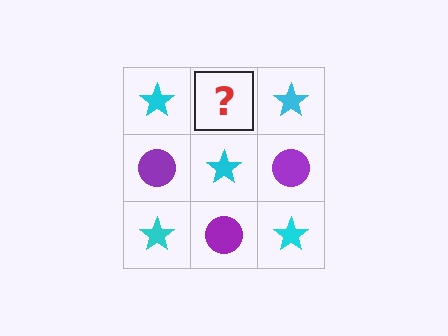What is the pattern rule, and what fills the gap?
The rule is that it alternates cyan star and purple circle in a checkerboard pattern. The gap should be filled with a purple circle.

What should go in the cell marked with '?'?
The missing cell should contain a purple circle.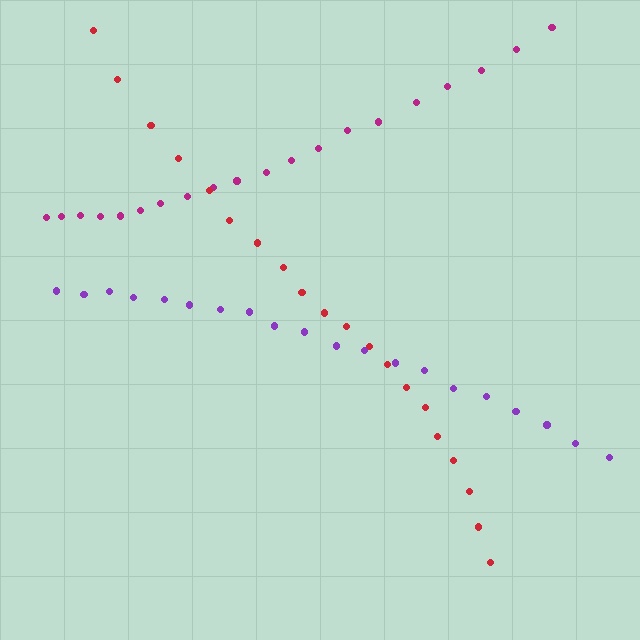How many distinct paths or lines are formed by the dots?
There are 3 distinct paths.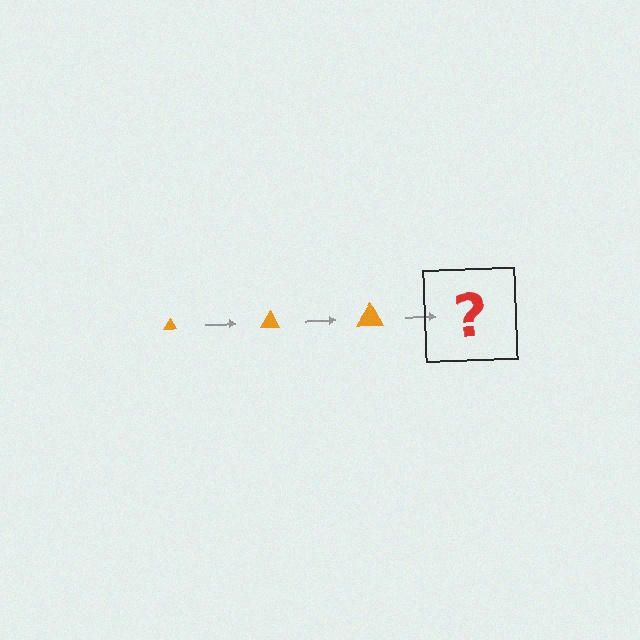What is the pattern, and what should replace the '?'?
The pattern is that the triangle gets progressively larger each step. The '?' should be an orange triangle, larger than the previous one.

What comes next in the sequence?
The next element should be an orange triangle, larger than the previous one.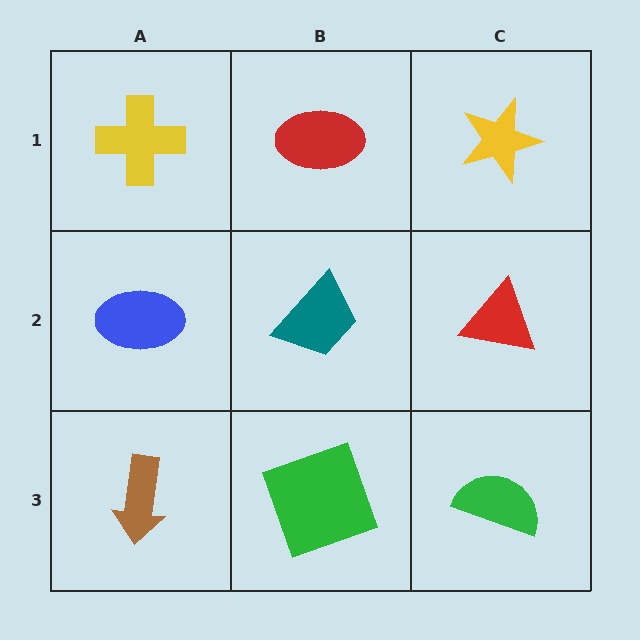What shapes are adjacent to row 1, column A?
A blue ellipse (row 2, column A), a red ellipse (row 1, column B).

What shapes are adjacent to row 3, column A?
A blue ellipse (row 2, column A), a green square (row 3, column B).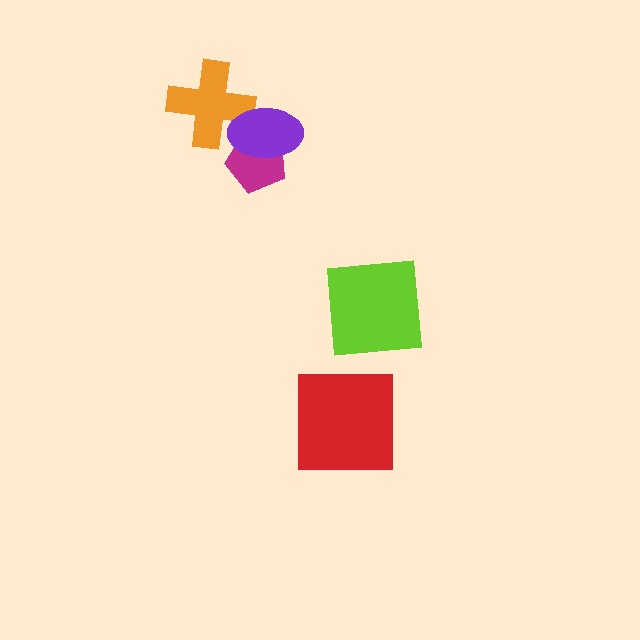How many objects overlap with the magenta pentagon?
1 object overlaps with the magenta pentagon.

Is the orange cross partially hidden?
Yes, it is partially covered by another shape.